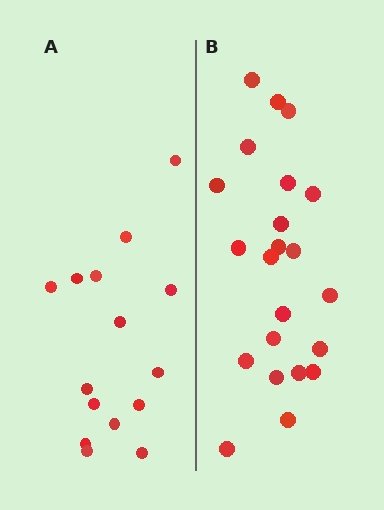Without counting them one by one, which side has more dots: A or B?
Region B (the right region) has more dots.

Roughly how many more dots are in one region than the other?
Region B has roughly 8 or so more dots than region A.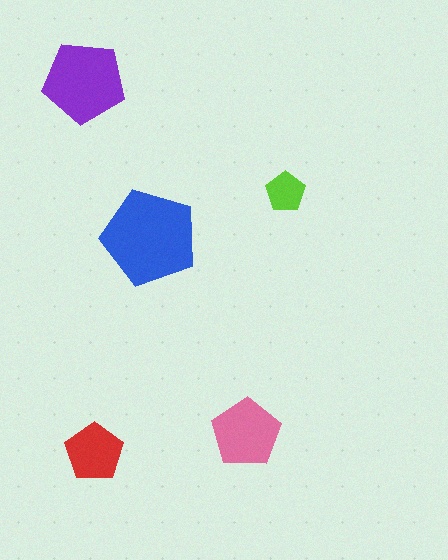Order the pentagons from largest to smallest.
the blue one, the purple one, the pink one, the red one, the lime one.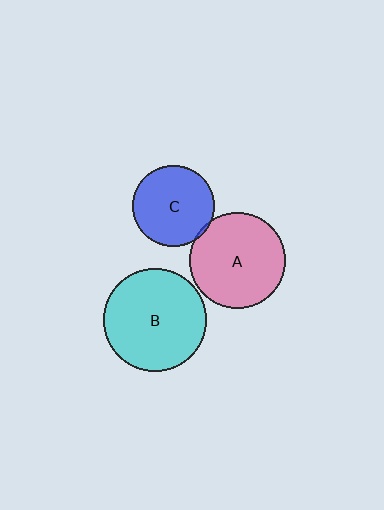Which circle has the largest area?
Circle B (cyan).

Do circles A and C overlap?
Yes.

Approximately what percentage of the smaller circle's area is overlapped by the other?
Approximately 5%.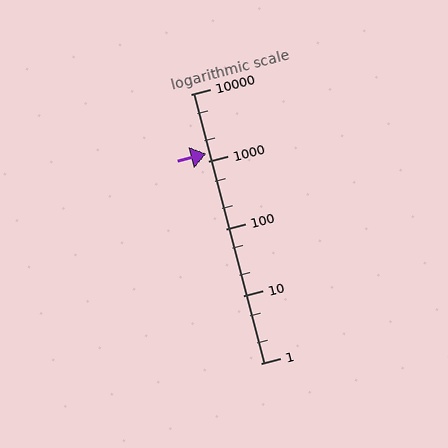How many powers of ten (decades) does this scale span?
The scale spans 4 decades, from 1 to 10000.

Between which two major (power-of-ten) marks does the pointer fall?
The pointer is between 1000 and 10000.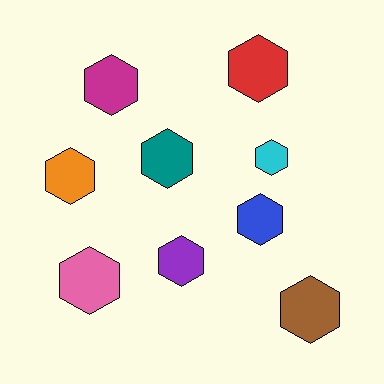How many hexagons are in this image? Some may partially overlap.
There are 9 hexagons.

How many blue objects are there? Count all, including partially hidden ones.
There is 1 blue object.